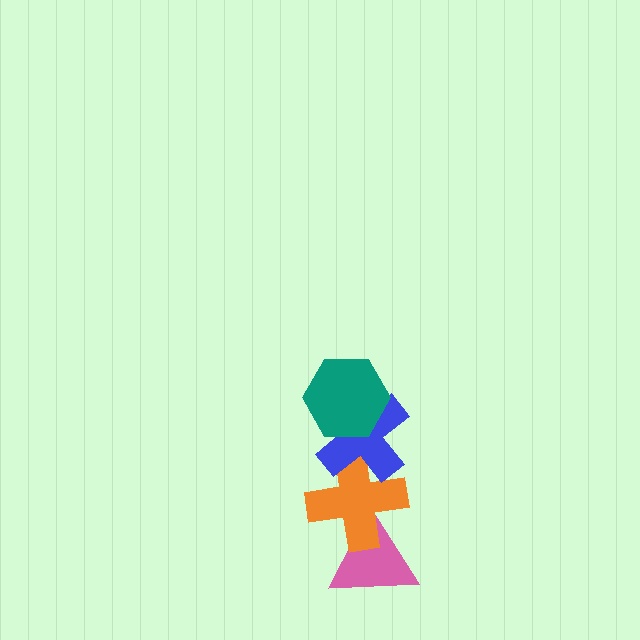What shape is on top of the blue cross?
The teal hexagon is on top of the blue cross.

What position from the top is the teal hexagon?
The teal hexagon is 1st from the top.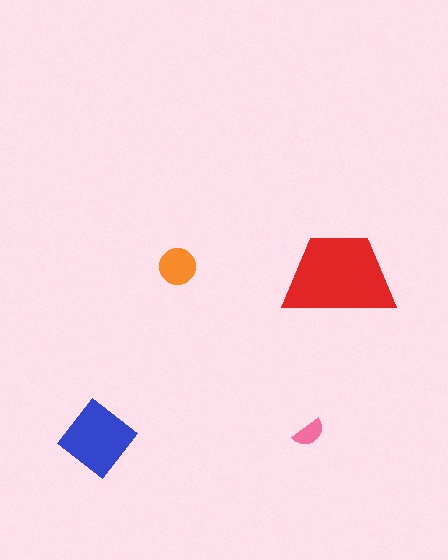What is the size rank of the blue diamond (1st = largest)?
2nd.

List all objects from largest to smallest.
The red trapezoid, the blue diamond, the orange circle, the pink semicircle.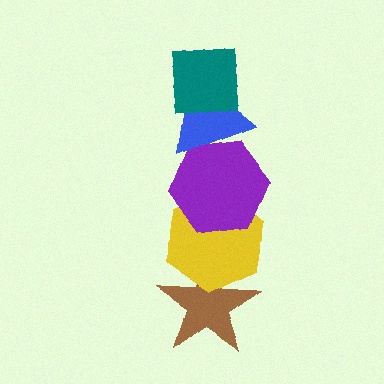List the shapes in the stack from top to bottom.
From top to bottom: the teal square, the blue triangle, the purple hexagon, the yellow hexagon, the brown star.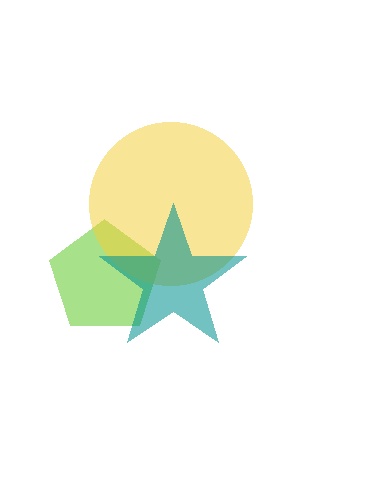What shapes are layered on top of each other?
The layered shapes are: a lime pentagon, a yellow circle, a teal star.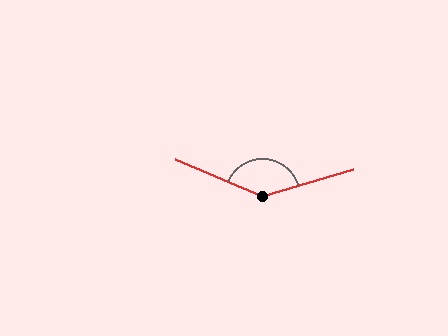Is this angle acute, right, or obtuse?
It is obtuse.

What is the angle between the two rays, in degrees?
Approximately 140 degrees.